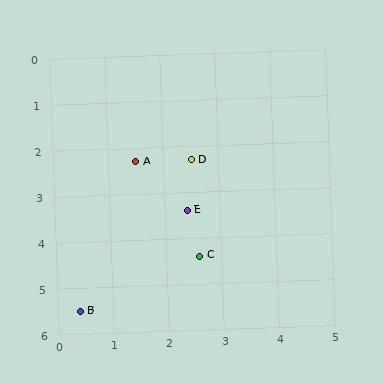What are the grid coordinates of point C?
Point C is at approximately (2.6, 4.4).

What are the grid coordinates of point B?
Point B is at approximately (0.4, 5.5).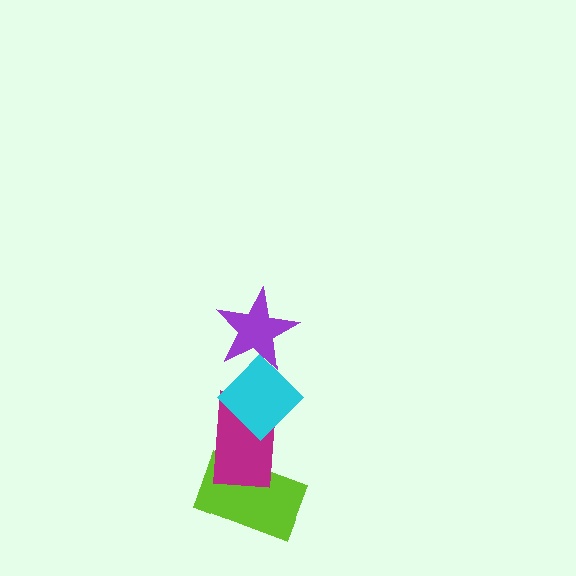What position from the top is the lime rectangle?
The lime rectangle is 4th from the top.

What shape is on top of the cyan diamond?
The purple star is on top of the cyan diamond.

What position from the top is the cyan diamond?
The cyan diamond is 2nd from the top.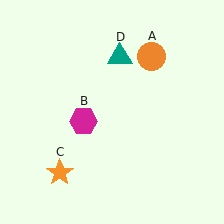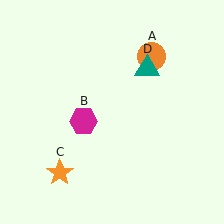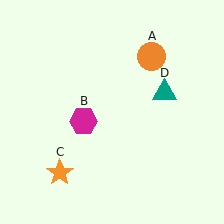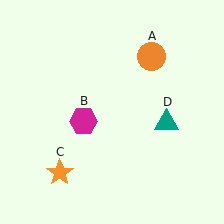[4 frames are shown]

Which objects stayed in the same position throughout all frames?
Orange circle (object A) and magenta hexagon (object B) and orange star (object C) remained stationary.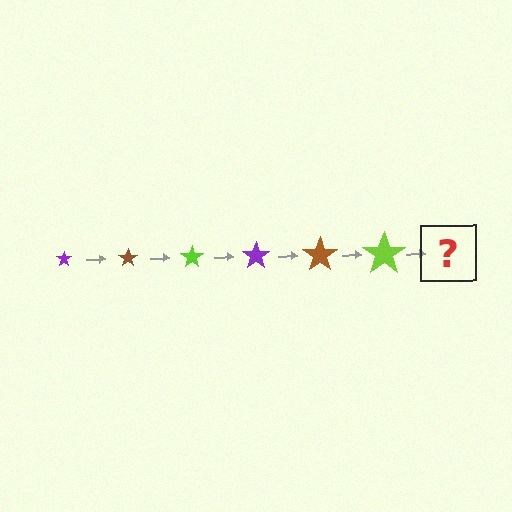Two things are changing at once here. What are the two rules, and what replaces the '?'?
The two rules are that the star grows larger each step and the color cycles through purple, brown, and lime. The '?' should be a purple star, larger than the previous one.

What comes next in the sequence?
The next element should be a purple star, larger than the previous one.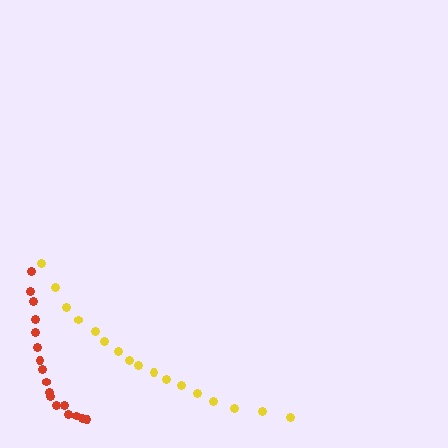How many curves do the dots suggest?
There are 2 distinct paths.